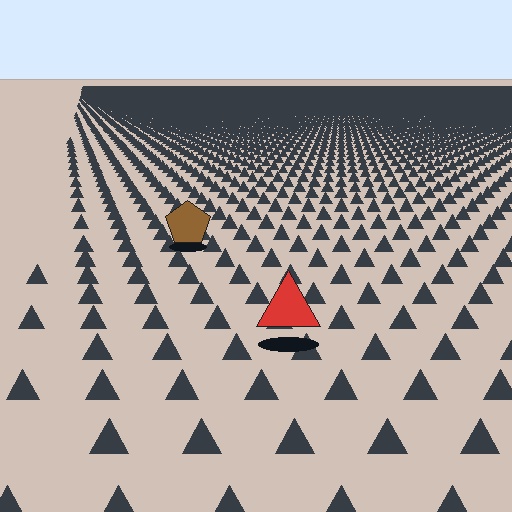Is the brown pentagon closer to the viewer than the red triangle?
No. The red triangle is closer — you can tell from the texture gradient: the ground texture is coarser near it.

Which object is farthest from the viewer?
The brown pentagon is farthest from the viewer. It appears smaller and the ground texture around it is denser.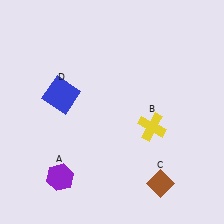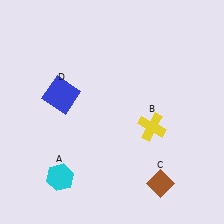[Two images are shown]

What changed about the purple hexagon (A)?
In Image 1, A is purple. In Image 2, it changed to cyan.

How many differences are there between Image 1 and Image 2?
There is 1 difference between the two images.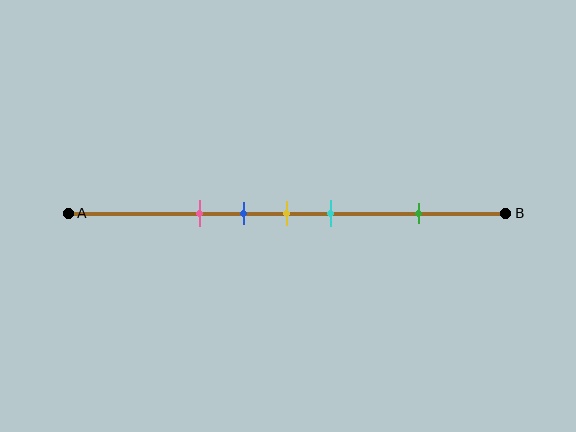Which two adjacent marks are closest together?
The blue and yellow marks are the closest adjacent pair.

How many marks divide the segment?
There are 5 marks dividing the segment.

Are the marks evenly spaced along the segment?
No, the marks are not evenly spaced.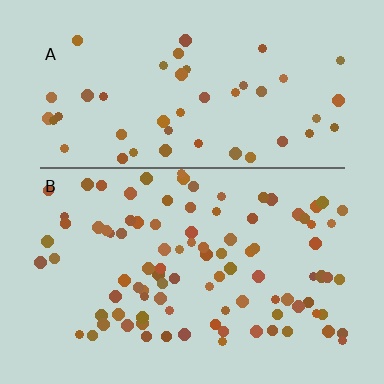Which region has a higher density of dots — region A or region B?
B (the bottom).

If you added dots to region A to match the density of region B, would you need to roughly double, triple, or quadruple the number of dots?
Approximately double.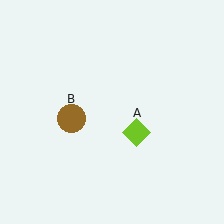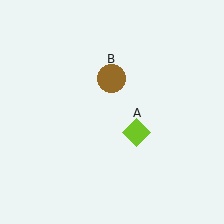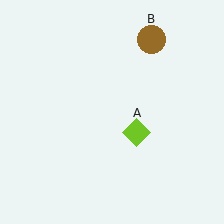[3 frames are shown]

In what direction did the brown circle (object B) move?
The brown circle (object B) moved up and to the right.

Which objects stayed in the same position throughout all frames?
Lime diamond (object A) remained stationary.